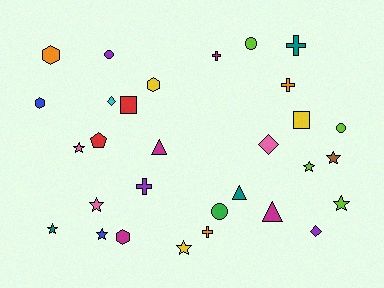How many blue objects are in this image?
There are 2 blue objects.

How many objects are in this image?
There are 30 objects.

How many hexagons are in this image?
There are 4 hexagons.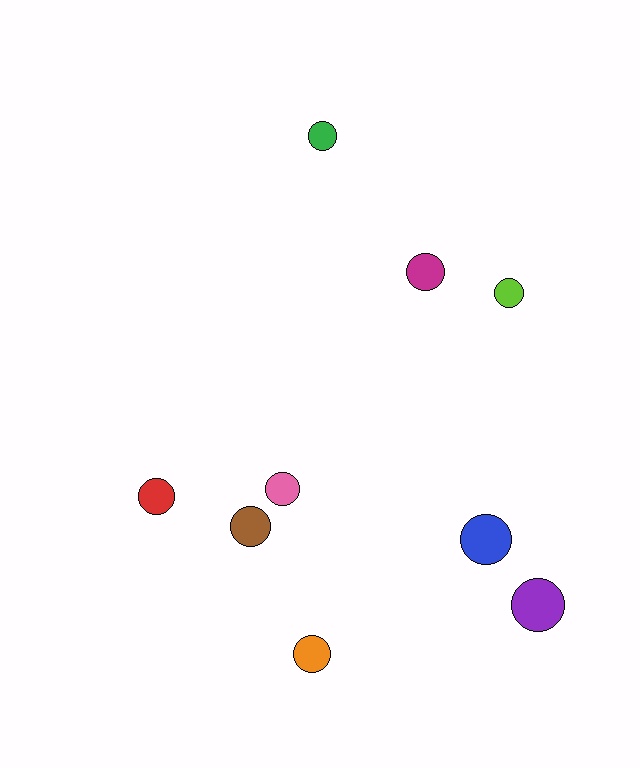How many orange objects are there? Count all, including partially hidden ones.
There is 1 orange object.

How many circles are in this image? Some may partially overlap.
There are 9 circles.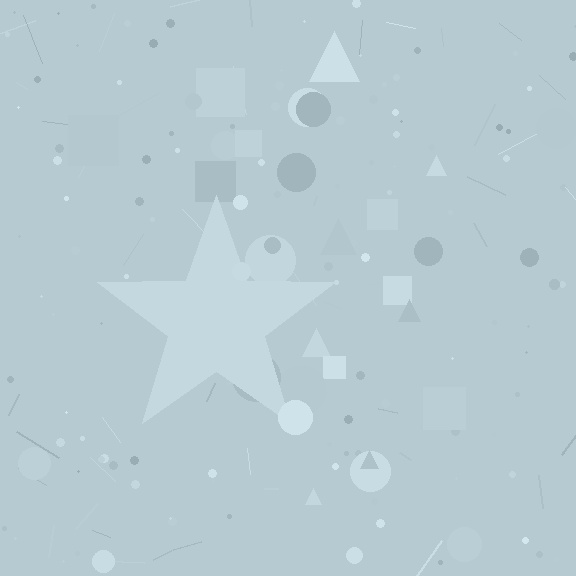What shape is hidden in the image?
A star is hidden in the image.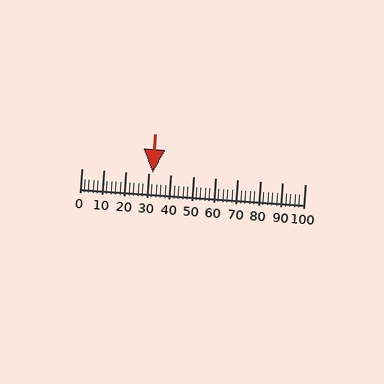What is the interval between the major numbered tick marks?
The major tick marks are spaced 10 units apart.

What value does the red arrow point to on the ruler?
The red arrow points to approximately 32.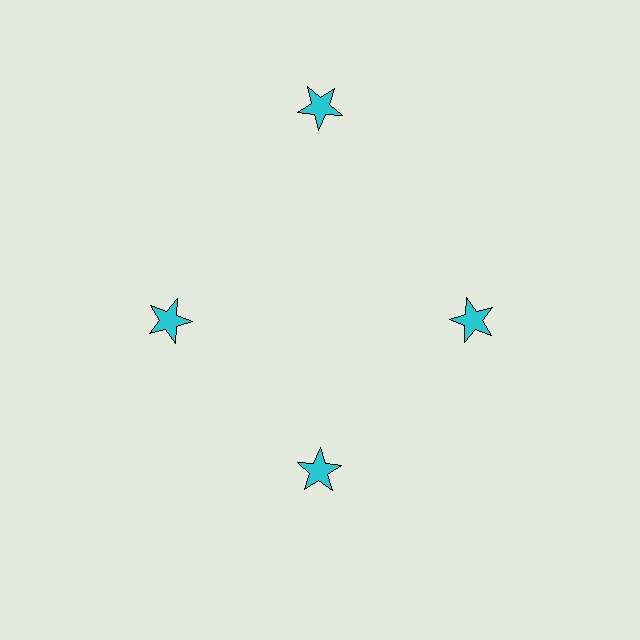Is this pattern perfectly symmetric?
No. The 4 cyan stars are arranged in a ring, but one element near the 12 o'clock position is pushed outward from the center, breaking the 4-fold rotational symmetry.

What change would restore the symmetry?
The symmetry would be restored by moving it inward, back onto the ring so that all 4 stars sit at equal angles and equal distance from the center.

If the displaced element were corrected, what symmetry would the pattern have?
It would have 4-fold rotational symmetry — the pattern would map onto itself every 90 degrees.